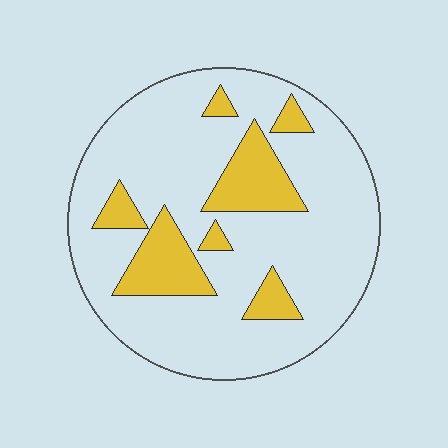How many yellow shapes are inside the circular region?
7.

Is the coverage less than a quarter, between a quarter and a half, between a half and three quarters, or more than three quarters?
Less than a quarter.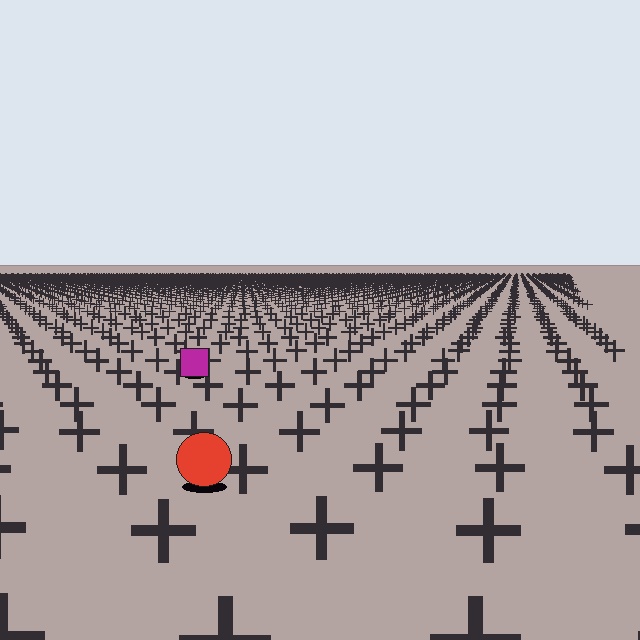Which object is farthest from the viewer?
The magenta square is farthest from the viewer. It appears smaller and the ground texture around it is denser.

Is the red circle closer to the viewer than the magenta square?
Yes. The red circle is closer — you can tell from the texture gradient: the ground texture is coarser near it.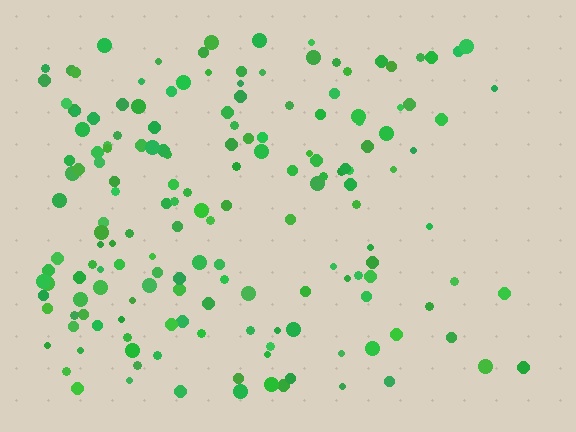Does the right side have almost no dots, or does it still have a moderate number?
Still a moderate number, just noticeably fewer than the left.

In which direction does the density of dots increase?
From right to left, with the left side densest.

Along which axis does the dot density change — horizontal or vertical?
Horizontal.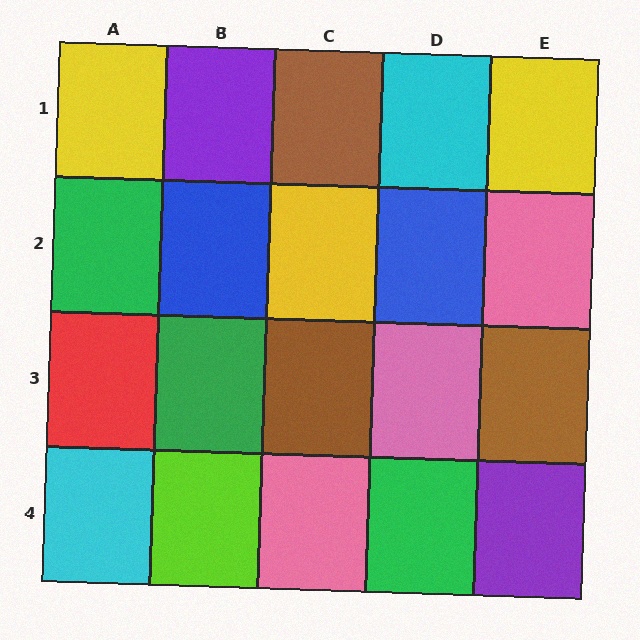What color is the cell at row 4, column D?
Green.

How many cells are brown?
3 cells are brown.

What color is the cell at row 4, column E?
Purple.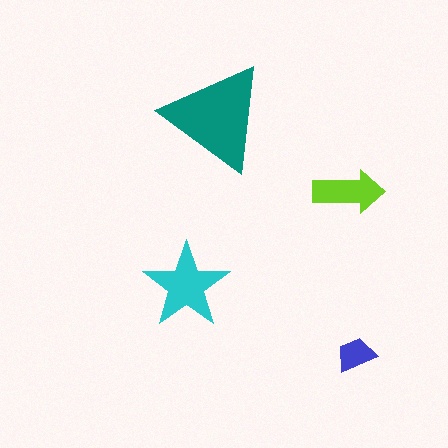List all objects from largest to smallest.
The teal triangle, the cyan star, the lime arrow, the blue trapezoid.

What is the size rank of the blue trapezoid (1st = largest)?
4th.